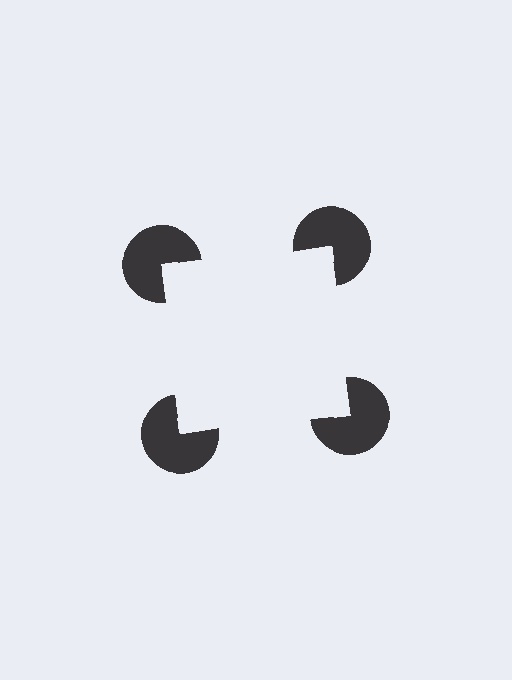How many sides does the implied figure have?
4 sides.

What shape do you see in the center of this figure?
An illusory square — its edges are inferred from the aligned wedge cuts in the pac-man discs, not physically drawn.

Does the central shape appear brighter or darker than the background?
It typically appears slightly brighter than the background, even though no actual brightness change is drawn.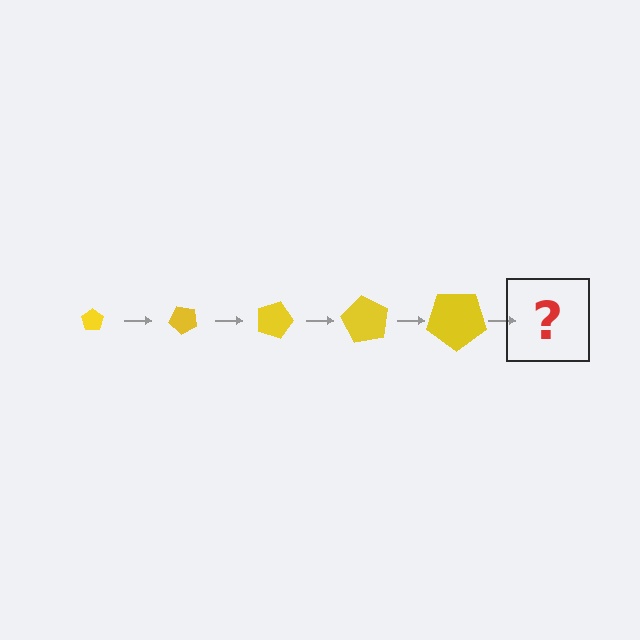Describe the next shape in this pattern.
It should be a pentagon, larger than the previous one and rotated 225 degrees from the start.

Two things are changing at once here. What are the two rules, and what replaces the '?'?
The two rules are that the pentagon grows larger each step and it rotates 45 degrees each step. The '?' should be a pentagon, larger than the previous one and rotated 225 degrees from the start.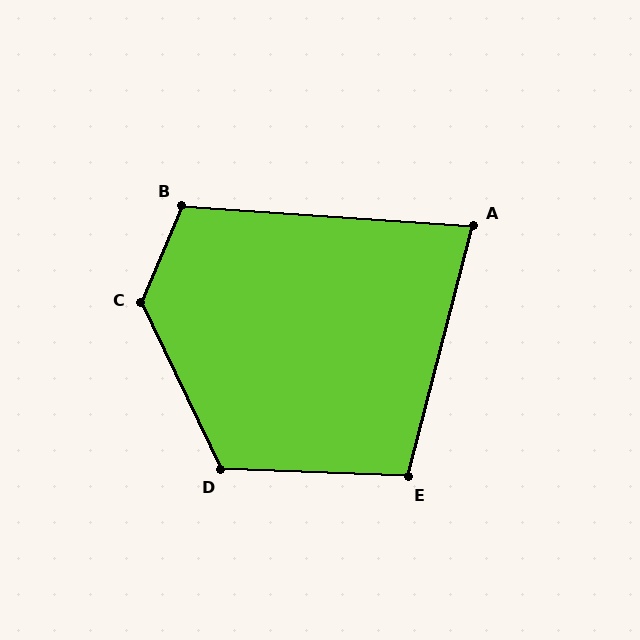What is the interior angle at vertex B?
Approximately 109 degrees (obtuse).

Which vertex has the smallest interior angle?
A, at approximately 80 degrees.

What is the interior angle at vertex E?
Approximately 102 degrees (obtuse).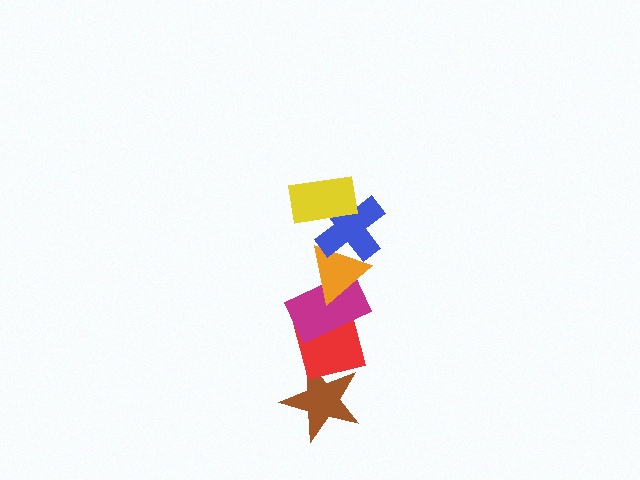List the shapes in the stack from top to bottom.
From top to bottom: the yellow rectangle, the blue cross, the orange triangle, the magenta rectangle, the red square, the brown star.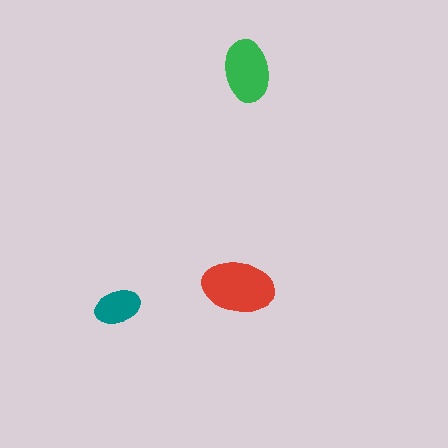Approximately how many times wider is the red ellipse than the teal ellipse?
About 1.5 times wider.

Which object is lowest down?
The teal ellipse is bottommost.